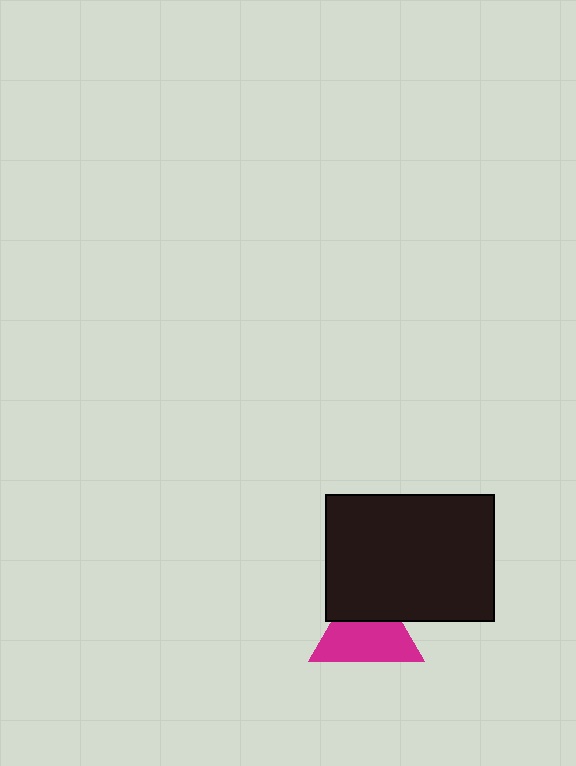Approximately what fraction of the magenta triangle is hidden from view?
Roughly 36% of the magenta triangle is hidden behind the black rectangle.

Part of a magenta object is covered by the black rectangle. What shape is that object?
It is a triangle.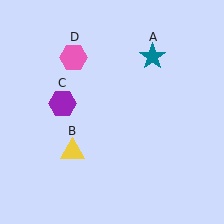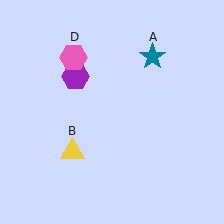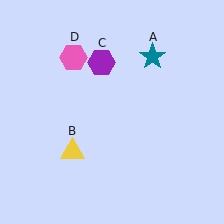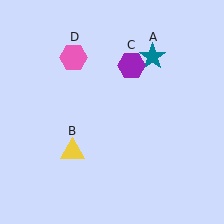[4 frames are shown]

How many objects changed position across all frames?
1 object changed position: purple hexagon (object C).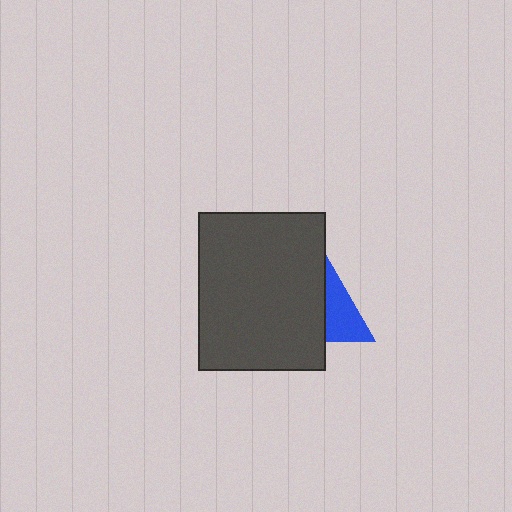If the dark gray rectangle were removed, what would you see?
You would see the complete blue triangle.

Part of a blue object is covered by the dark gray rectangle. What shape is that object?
It is a triangle.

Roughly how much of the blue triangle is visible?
A small part of it is visible (roughly 32%).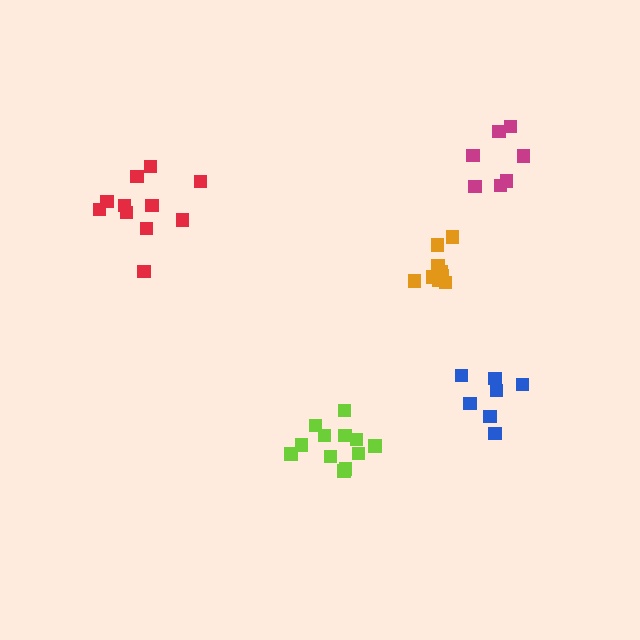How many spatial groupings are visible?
There are 5 spatial groupings.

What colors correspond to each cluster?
The clusters are colored: orange, blue, magenta, red, lime.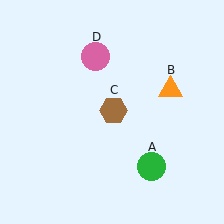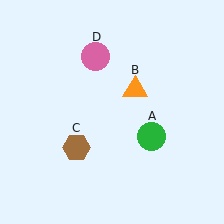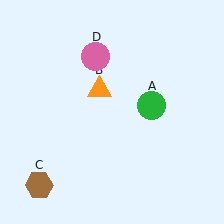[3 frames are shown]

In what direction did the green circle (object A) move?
The green circle (object A) moved up.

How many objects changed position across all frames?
3 objects changed position: green circle (object A), orange triangle (object B), brown hexagon (object C).